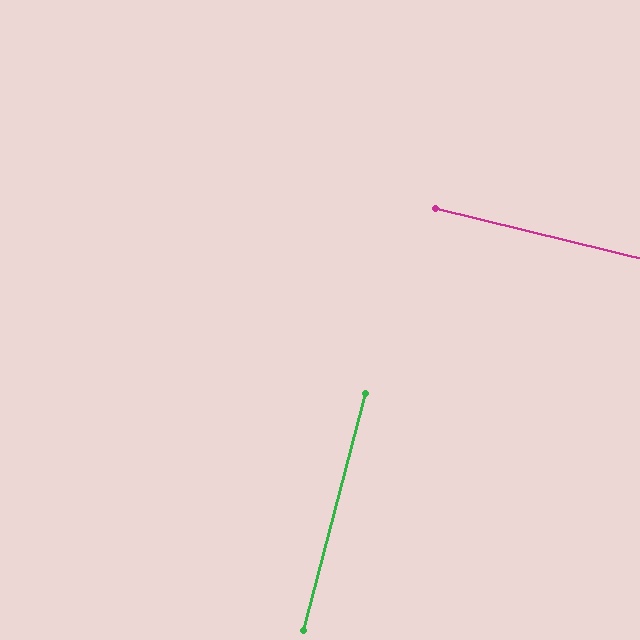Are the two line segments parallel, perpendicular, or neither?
Perpendicular — they meet at approximately 89°.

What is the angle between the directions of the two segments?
Approximately 89 degrees.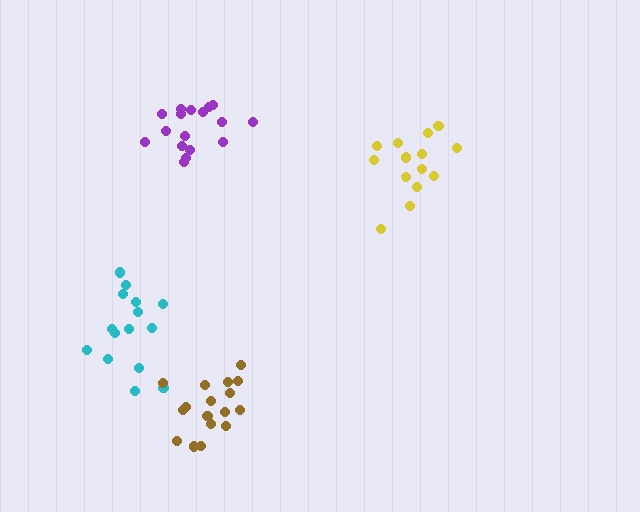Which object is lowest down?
The brown cluster is bottommost.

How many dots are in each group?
Group 1: 15 dots, Group 2: 17 dots, Group 3: 14 dots, Group 4: 17 dots (63 total).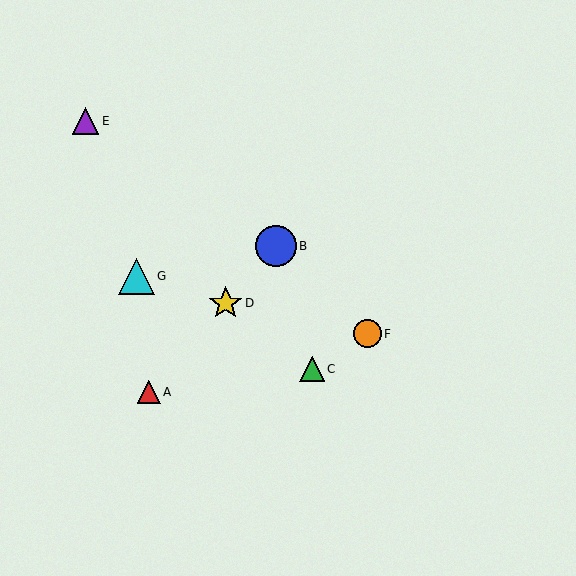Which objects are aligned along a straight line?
Objects A, B, D are aligned along a straight line.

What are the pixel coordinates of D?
Object D is at (226, 303).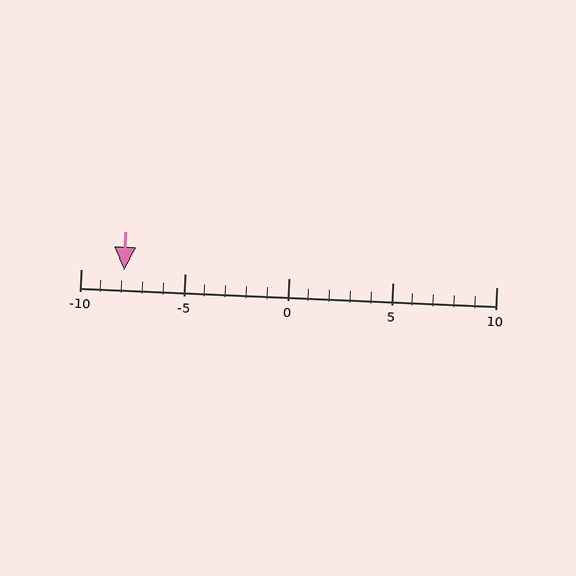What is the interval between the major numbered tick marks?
The major tick marks are spaced 5 units apart.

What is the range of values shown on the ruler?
The ruler shows values from -10 to 10.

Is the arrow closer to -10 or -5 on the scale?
The arrow is closer to -10.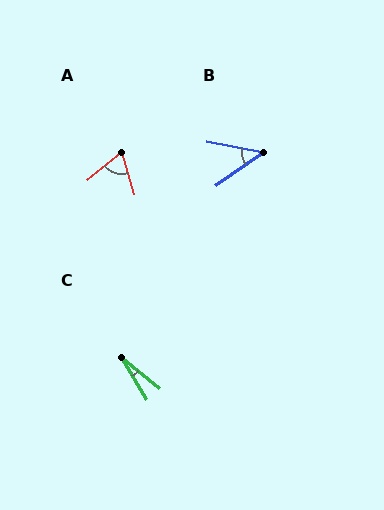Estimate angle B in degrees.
Approximately 46 degrees.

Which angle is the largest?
A, at approximately 67 degrees.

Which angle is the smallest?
C, at approximately 20 degrees.